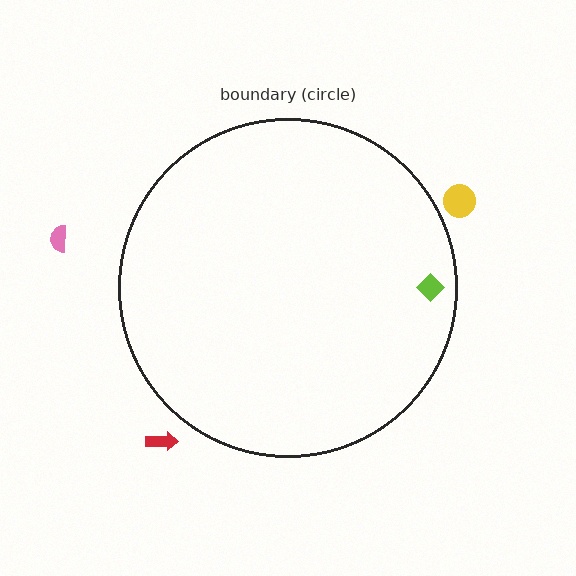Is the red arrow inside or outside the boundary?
Outside.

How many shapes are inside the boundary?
1 inside, 3 outside.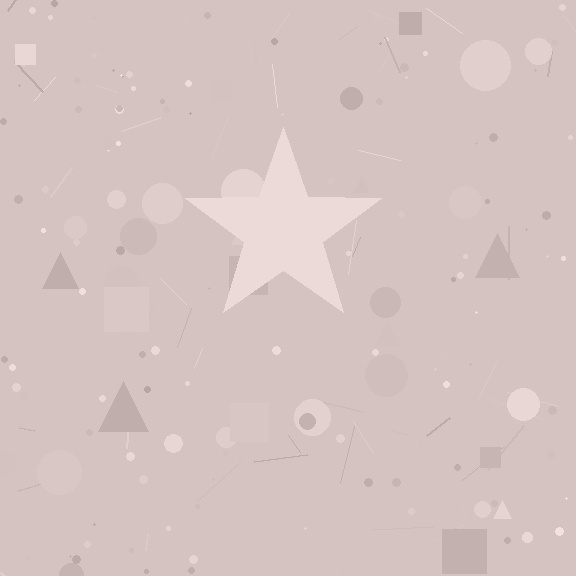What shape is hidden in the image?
A star is hidden in the image.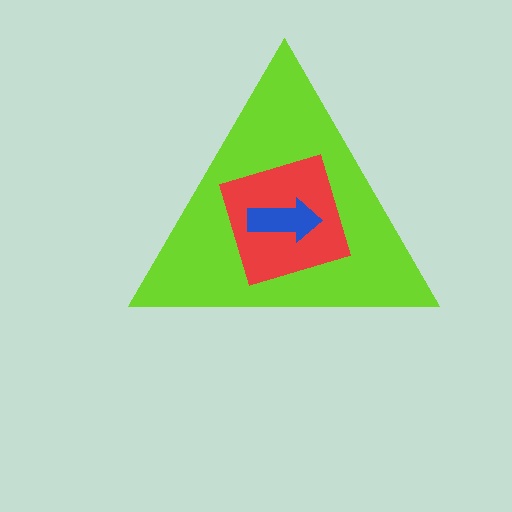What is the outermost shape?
The lime triangle.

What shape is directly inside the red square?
The blue arrow.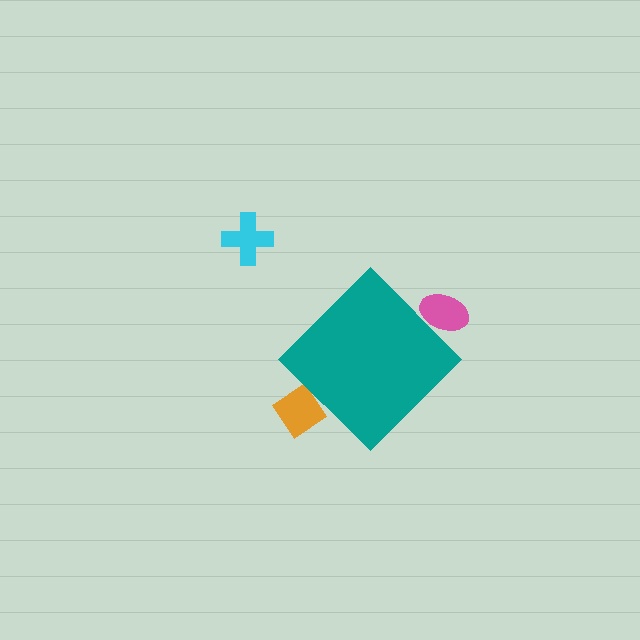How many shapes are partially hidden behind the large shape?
2 shapes are partially hidden.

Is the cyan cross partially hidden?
No, the cyan cross is fully visible.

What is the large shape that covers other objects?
A teal diamond.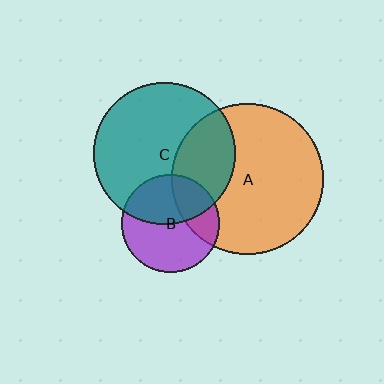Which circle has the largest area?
Circle A (orange).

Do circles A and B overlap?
Yes.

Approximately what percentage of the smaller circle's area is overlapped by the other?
Approximately 30%.